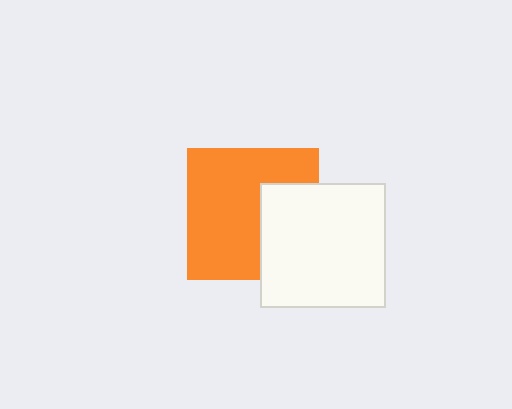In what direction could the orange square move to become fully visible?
The orange square could move left. That would shift it out from behind the white square entirely.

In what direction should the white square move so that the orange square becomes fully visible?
The white square should move right. That is the shortest direction to clear the overlap and leave the orange square fully visible.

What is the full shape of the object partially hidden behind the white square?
The partially hidden object is an orange square.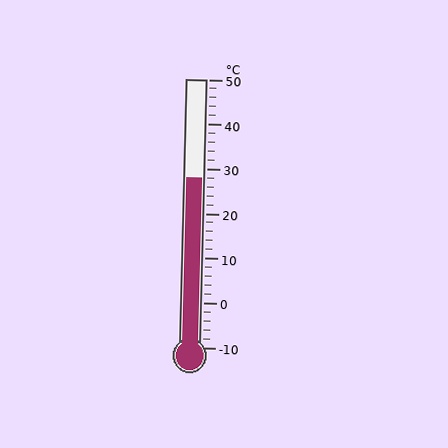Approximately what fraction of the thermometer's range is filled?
The thermometer is filled to approximately 65% of its range.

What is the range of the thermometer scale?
The thermometer scale ranges from -10°C to 50°C.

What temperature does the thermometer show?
The thermometer shows approximately 28°C.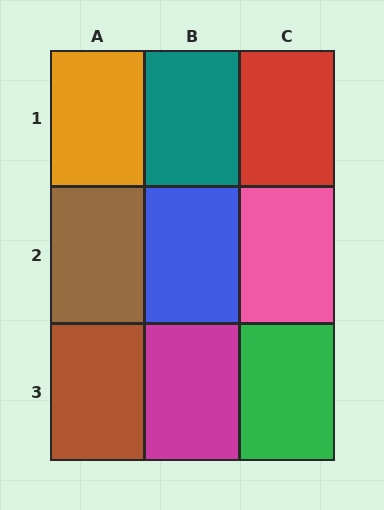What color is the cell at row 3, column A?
Brown.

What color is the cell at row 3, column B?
Magenta.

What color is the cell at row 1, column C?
Red.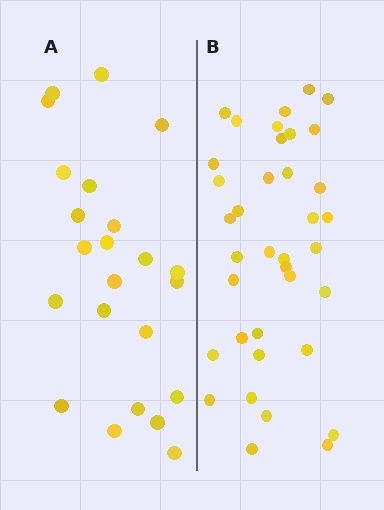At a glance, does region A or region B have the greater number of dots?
Region B (the right region) has more dots.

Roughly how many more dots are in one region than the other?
Region B has approximately 15 more dots than region A.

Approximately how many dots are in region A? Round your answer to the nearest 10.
About 20 dots. (The exact count is 23, which rounds to 20.)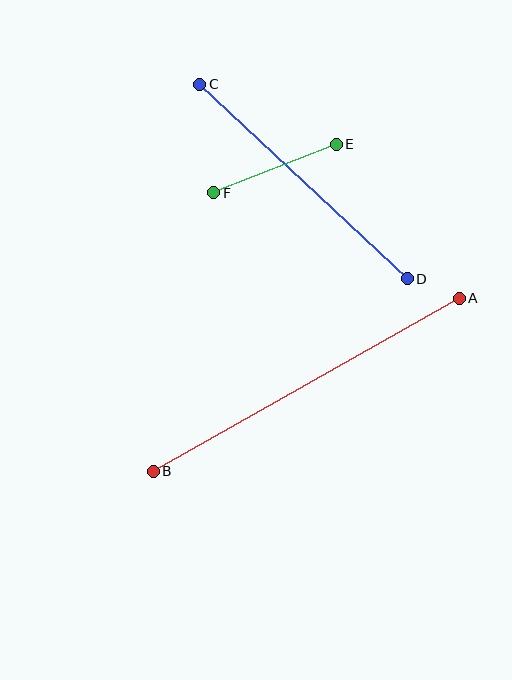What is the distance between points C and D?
The distance is approximately 285 pixels.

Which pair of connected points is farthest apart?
Points A and B are farthest apart.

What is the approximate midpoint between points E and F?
The midpoint is at approximately (275, 169) pixels.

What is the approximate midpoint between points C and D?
The midpoint is at approximately (304, 182) pixels.